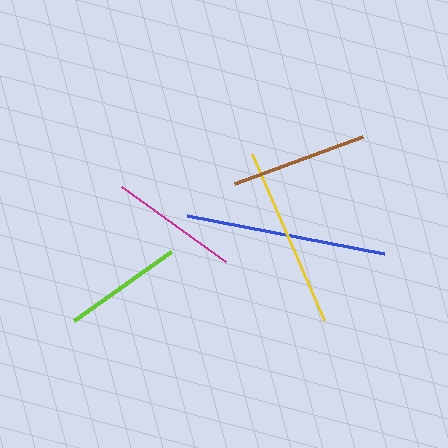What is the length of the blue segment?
The blue segment is approximately 201 pixels long.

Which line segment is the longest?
The blue line is the longest at approximately 201 pixels.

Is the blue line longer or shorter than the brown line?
The blue line is longer than the brown line.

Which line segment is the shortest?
The lime line is the shortest at approximately 118 pixels.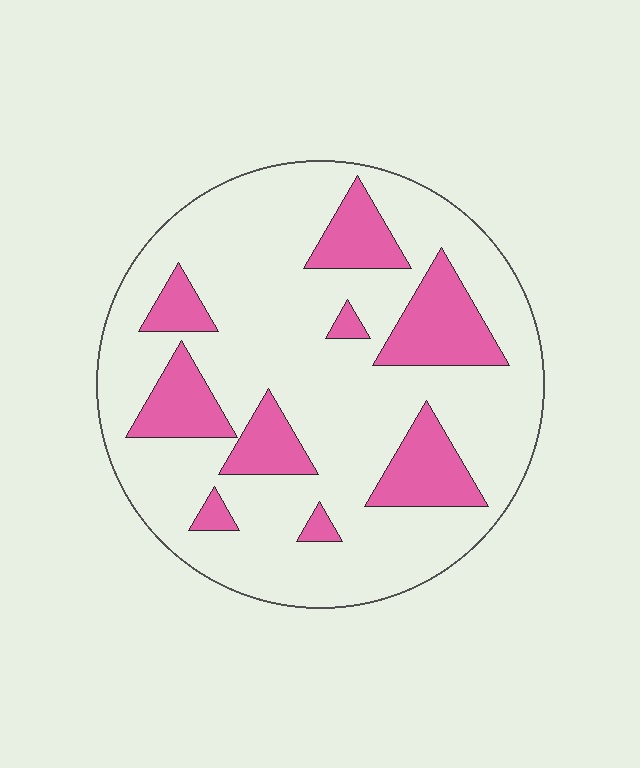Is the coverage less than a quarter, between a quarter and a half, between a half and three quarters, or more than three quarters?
Less than a quarter.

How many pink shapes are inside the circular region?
9.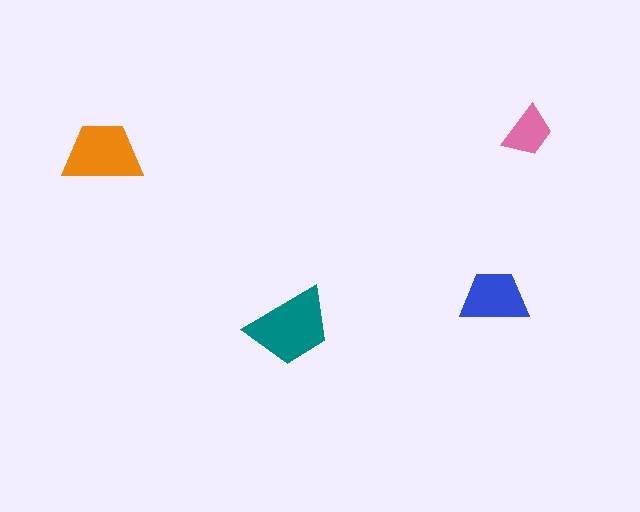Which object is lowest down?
The teal trapezoid is bottommost.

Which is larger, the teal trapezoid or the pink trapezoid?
The teal one.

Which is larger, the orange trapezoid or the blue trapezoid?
The orange one.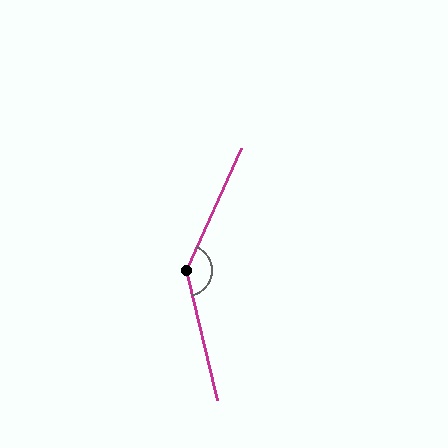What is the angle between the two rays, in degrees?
Approximately 142 degrees.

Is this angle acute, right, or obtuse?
It is obtuse.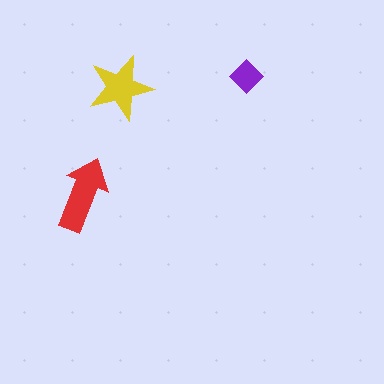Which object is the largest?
The red arrow.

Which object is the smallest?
The purple diamond.